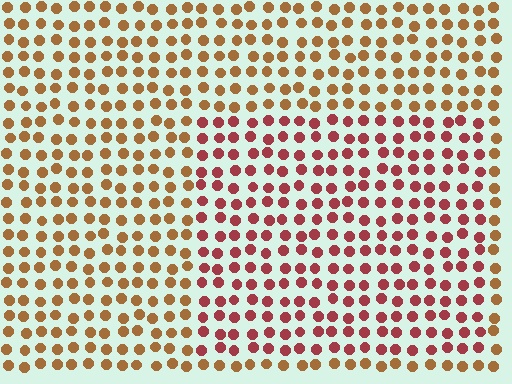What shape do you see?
I see a rectangle.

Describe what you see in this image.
The image is filled with small brown elements in a uniform arrangement. A rectangle-shaped region is visible where the elements are tinted to a slightly different hue, forming a subtle color boundary.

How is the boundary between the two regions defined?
The boundary is defined purely by a slight shift in hue (about 38 degrees). Spacing, size, and orientation are identical on both sides.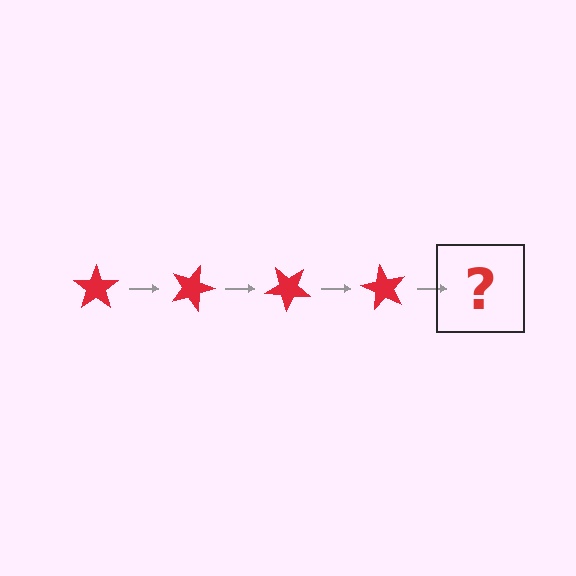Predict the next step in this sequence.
The next step is a red star rotated 80 degrees.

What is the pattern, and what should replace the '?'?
The pattern is that the star rotates 20 degrees each step. The '?' should be a red star rotated 80 degrees.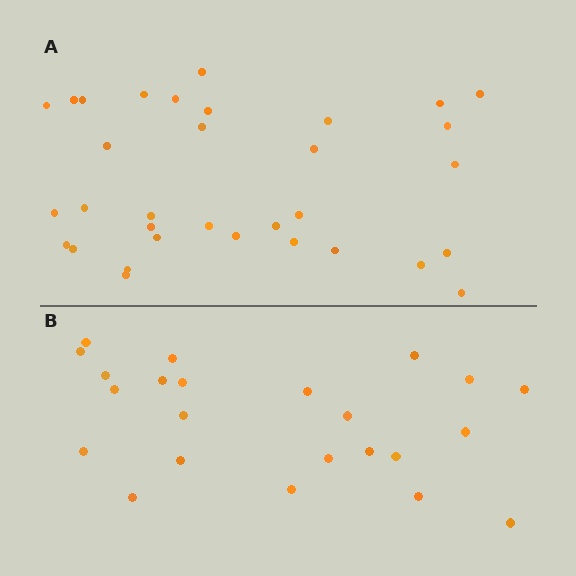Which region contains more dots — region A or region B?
Region A (the top region) has more dots.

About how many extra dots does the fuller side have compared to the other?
Region A has roughly 10 or so more dots than region B.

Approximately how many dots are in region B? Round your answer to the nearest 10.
About 20 dots. (The exact count is 23, which rounds to 20.)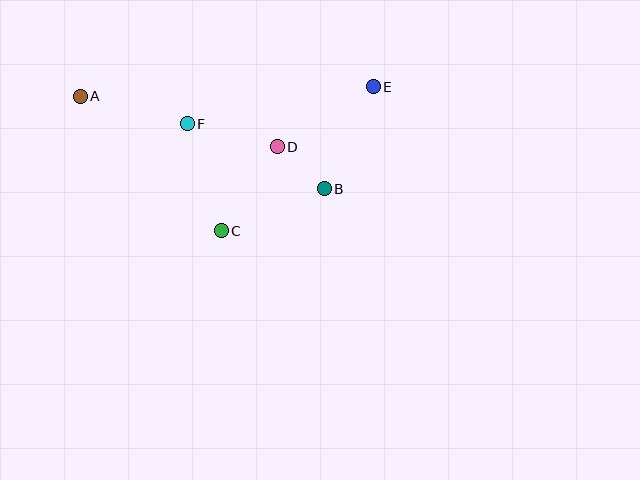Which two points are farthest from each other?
Points A and E are farthest from each other.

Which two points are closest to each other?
Points B and D are closest to each other.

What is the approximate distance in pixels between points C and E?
The distance between C and E is approximately 209 pixels.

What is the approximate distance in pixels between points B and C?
The distance between B and C is approximately 111 pixels.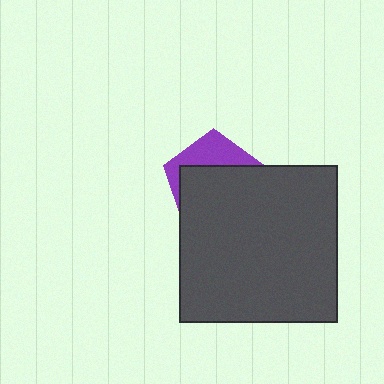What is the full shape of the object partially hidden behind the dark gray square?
The partially hidden object is a purple pentagon.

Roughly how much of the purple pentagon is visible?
A small part of it is visible (roughly 34%).